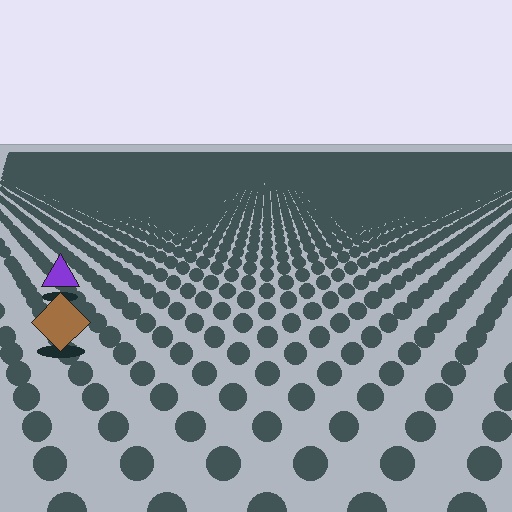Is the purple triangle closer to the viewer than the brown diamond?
No. The brown diamond is closer — you can tell from the texture gradient: the ground texture is coarser near it.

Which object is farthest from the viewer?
The purple triangle is farthest from the viewer. It appears smaller and the ground texture around it is denser.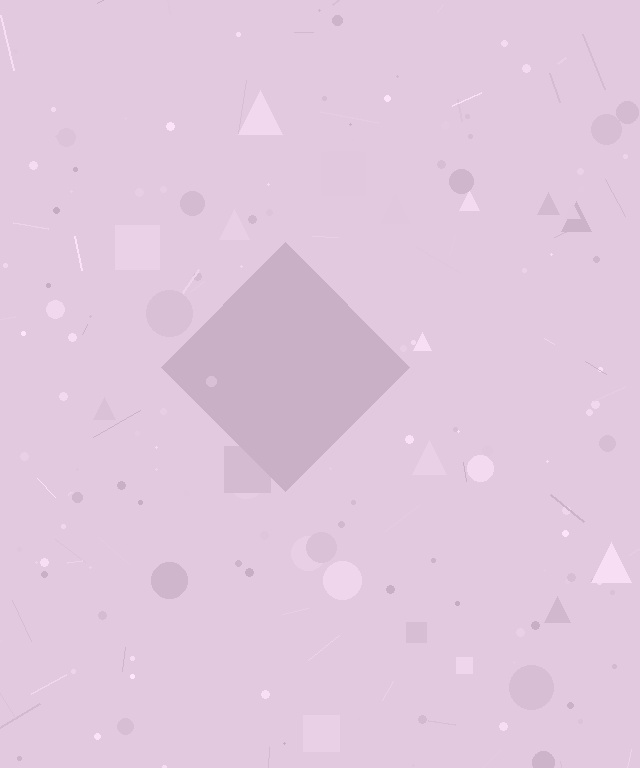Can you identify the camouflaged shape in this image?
The camouflaged shape is a diamond.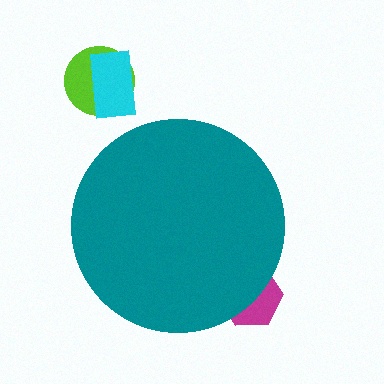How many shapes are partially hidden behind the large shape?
1 shape is partially hidden.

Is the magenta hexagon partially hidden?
Yes, the magenta hexagon is partially hidden behind the teal circle.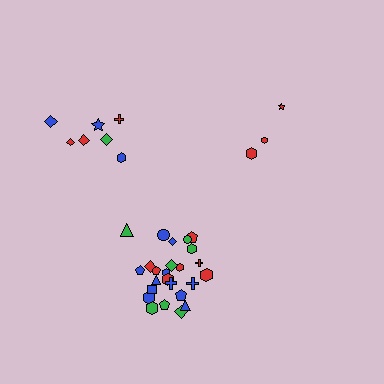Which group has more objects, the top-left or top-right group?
The top-left group.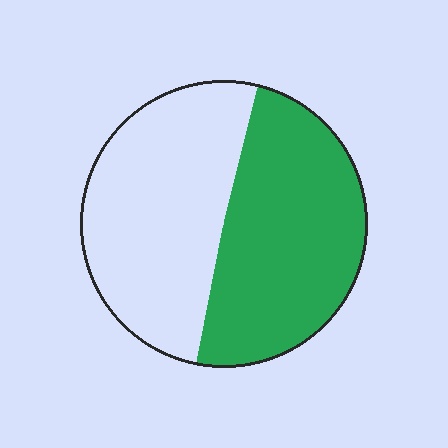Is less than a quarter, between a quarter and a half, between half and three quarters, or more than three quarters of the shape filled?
Between a quarter and a half.